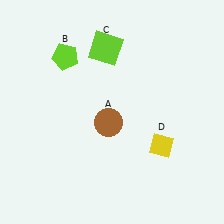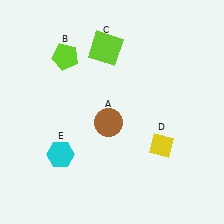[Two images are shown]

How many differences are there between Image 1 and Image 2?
There is 1 difference between the two images.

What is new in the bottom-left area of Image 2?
A cyan hexagon (E) was added in the bottom-left area of Image 2.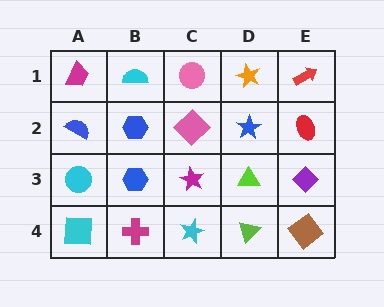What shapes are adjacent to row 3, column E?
A red ellipse (row 2, column E), a brown diamond (row 4, column E), a lime triangle (row 3, column D).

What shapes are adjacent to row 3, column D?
A blue star (row 2, column D), a lime triangle (row 4, column D), a magenta star (row 3, column C), a purple diamond (row 3, column E).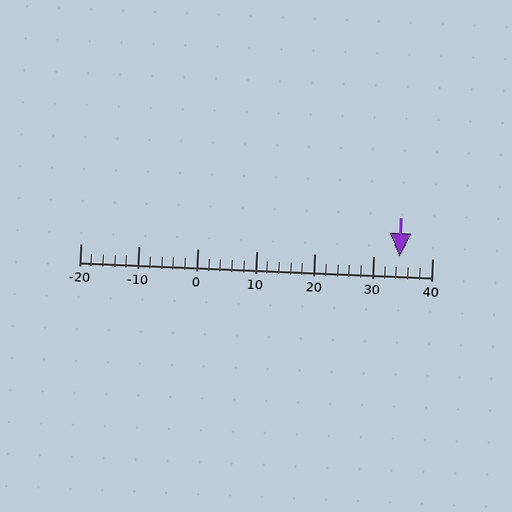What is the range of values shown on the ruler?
The ruler shows values from -20 to 40.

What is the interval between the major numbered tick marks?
The major tick marks are spaced 10 units apart.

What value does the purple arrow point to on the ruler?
The purple arrow points to approximately 34.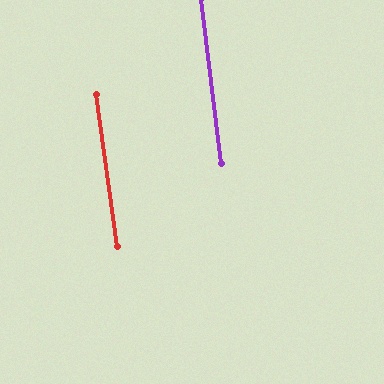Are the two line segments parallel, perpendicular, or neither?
Parallel — their directions differ by only 0.7°.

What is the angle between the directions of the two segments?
Approximately 1 degree.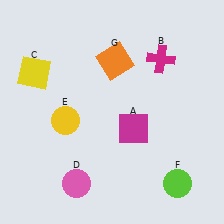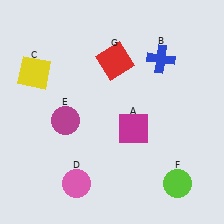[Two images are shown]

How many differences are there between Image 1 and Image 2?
There are 3 differences between the two images.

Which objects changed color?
B changed from magenta to blue. E changed from yellow to magenta. G changed from orange to red.